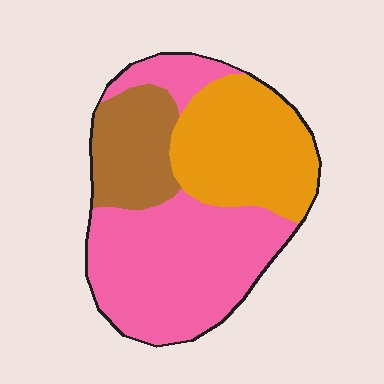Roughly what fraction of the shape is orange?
Orange takes up between a sixth and a third of the shape.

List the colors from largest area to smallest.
From largest to smallest: pink, orange, brown.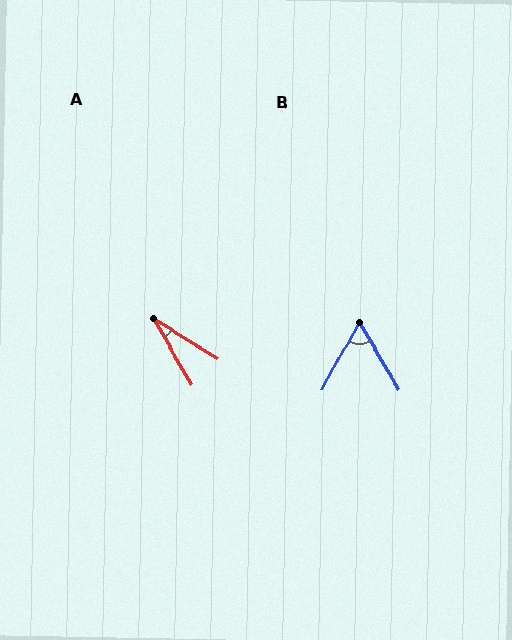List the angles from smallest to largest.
A (27°), B (59°).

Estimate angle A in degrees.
Approximately 27 degrees.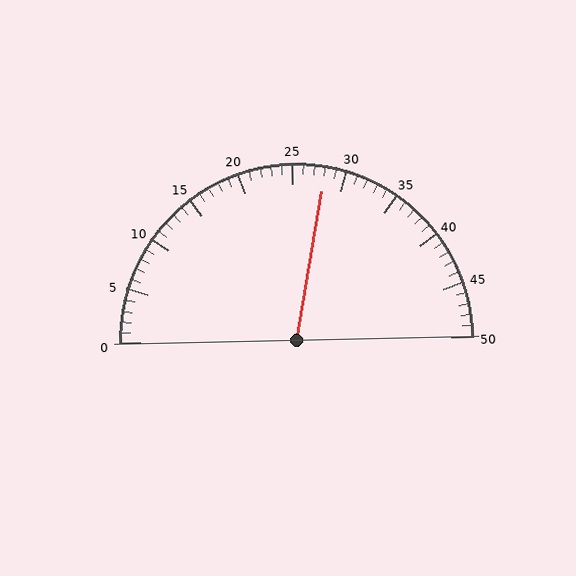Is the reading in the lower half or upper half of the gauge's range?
The reading is in the upper half of the range (0 to 50).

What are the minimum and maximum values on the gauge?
The gauge ranges from 0 to 50.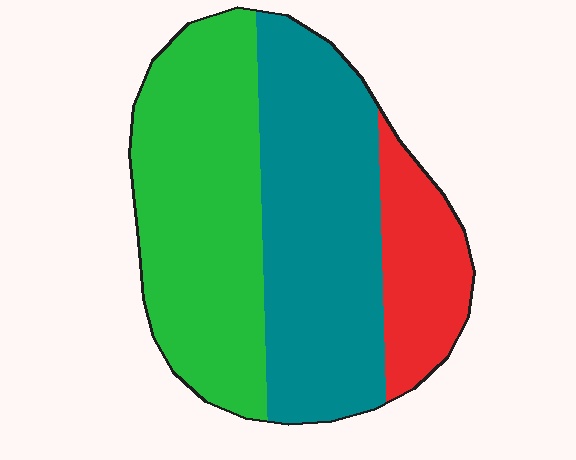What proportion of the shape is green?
Green takes up about two fifths (2/5) of the shape.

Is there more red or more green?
Green.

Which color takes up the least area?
Red, at roughly 15%.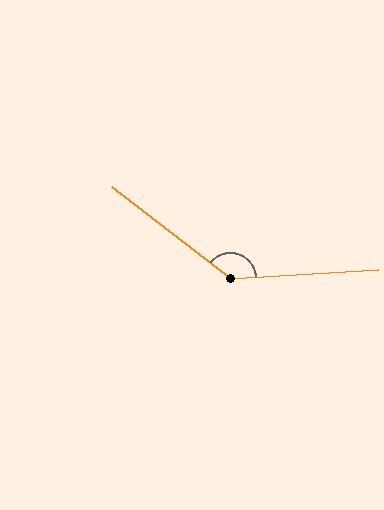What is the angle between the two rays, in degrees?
Approximately 139 degrees.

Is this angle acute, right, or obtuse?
It is obtuse.